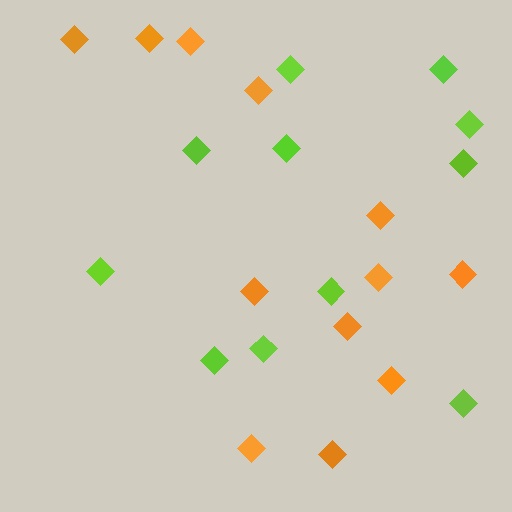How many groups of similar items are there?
There are 2 groups: one group of orange diamonds (12) and one group of lime diamonds (11).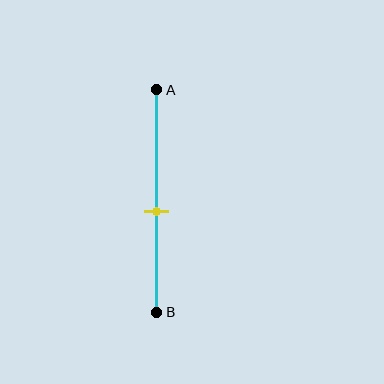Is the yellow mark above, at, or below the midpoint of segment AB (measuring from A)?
The yellow mark is below the midpoint of segment AB.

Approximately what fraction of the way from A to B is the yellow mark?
The yellow mark is approximately 55% of the way from A to B.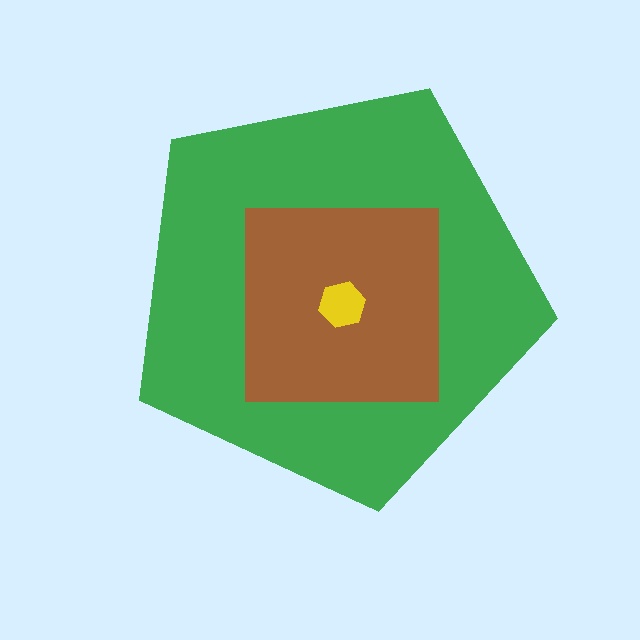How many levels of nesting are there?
3.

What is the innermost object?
The yellow hexagon.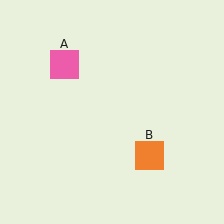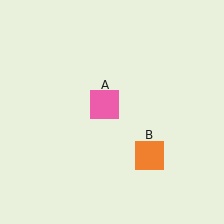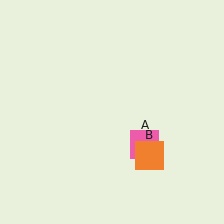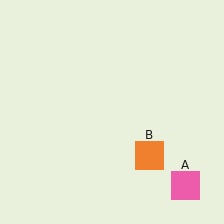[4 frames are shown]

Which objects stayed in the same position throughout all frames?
Orange square (object B) remained stationary.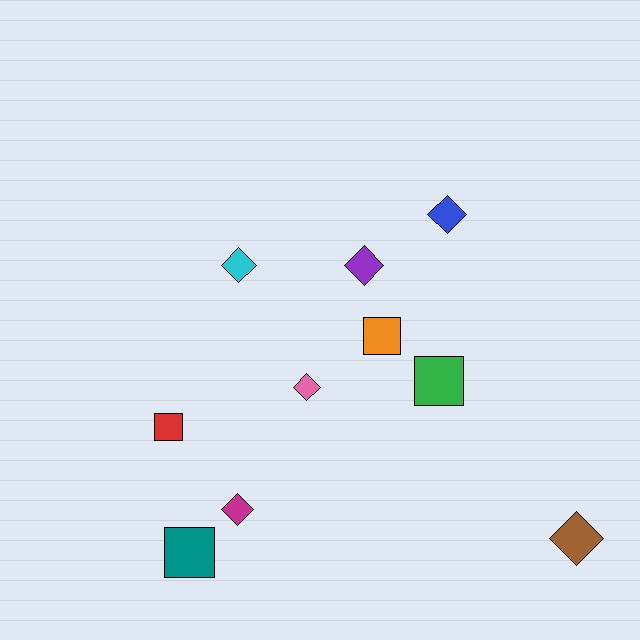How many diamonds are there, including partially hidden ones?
There are 6 diamonds.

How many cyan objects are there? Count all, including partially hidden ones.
There is 1 cyan object.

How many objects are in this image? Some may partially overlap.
There are 10 objects.